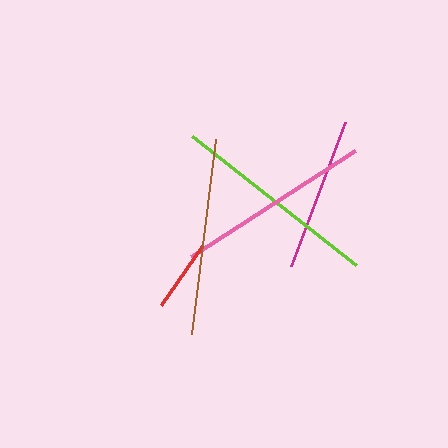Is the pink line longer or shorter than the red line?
The pink line is longer than the red line.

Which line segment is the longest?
The lime line is the longest at approximately 209 pixels.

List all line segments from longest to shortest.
From longest to shortest: lime, brown, pink, magenta, red.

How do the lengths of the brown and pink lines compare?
The brown and pink lines are approximately the same length.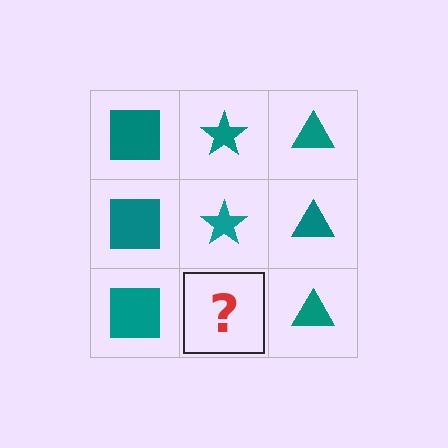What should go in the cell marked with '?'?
The missing cell should contain a teal star.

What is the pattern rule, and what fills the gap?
The rule is that each column has a consistent shape. The gap should be filled with a teal star.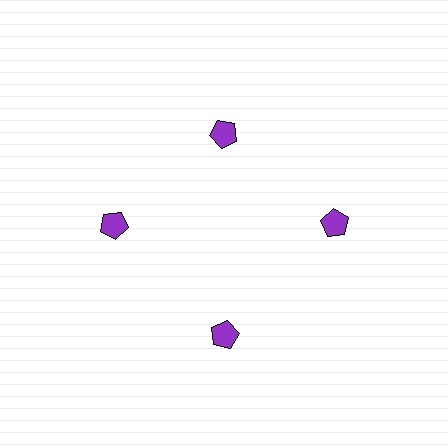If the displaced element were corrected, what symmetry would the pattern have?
It would have 4-fold rotational symmetry — the pattern would map onto itself every 90 degrees.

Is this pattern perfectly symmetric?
No. The 4 purple pentagons are arranged in a ring, but one element near the 12 o'clock position is pulled inward toward the center, breaking the 4-fold rotational symmetry.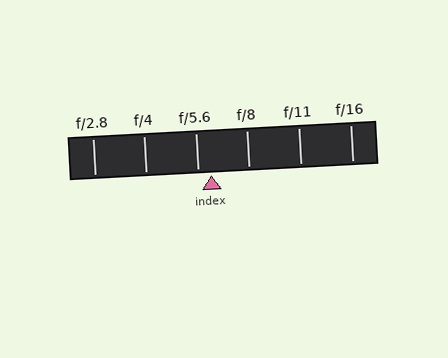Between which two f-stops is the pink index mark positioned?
The index mark is between f/5.6 and f/8.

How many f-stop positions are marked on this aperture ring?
There are 6 f-stop positions marked.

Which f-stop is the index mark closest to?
The index mark is closest to f/5.6.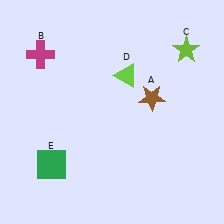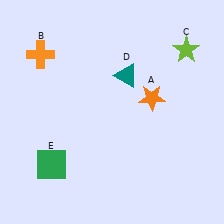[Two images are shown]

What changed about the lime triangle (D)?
In Image 1, D is lime. In Image 2, it changed to teal.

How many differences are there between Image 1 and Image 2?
There are 3 differences between the two images.